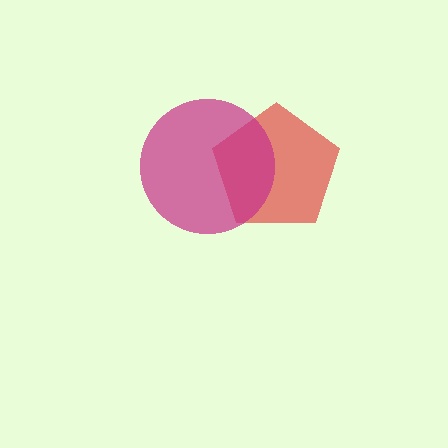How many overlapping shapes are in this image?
There are 2 overlapping shapes in the image.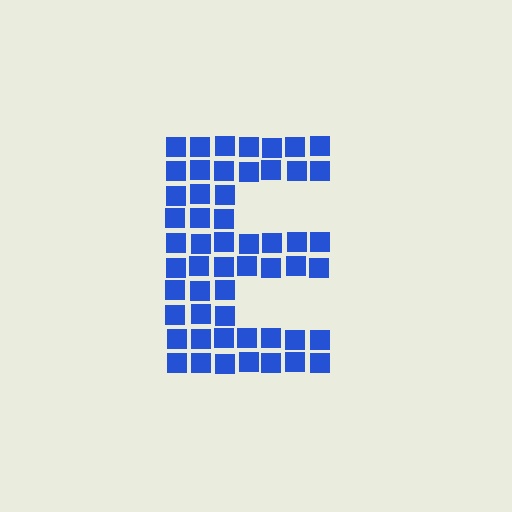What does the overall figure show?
The overall figure shows the letter E.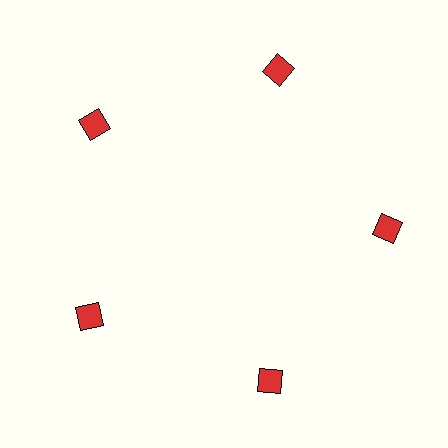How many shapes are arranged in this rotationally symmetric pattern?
There are 5 shapes, arranged in 5 groups of 1.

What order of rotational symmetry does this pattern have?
This pattern has 5-fold rotational symmetry.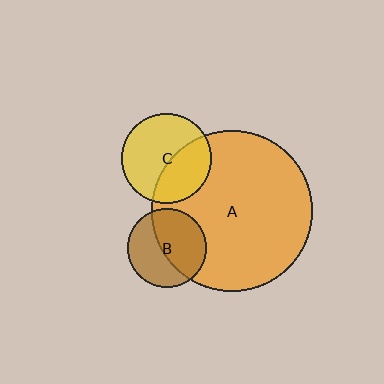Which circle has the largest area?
Circle A (orange).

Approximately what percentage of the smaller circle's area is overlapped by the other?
Approximately 55%.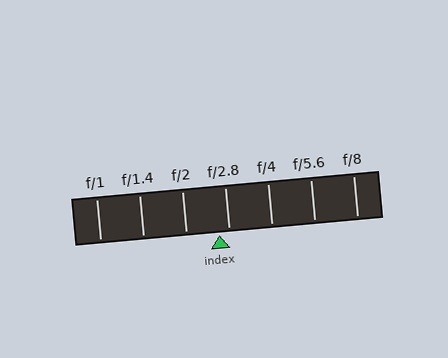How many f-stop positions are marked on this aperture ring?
There are 7 f-stop positions marked.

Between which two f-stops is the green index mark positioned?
The index mark is between f/2 and f/2.8.